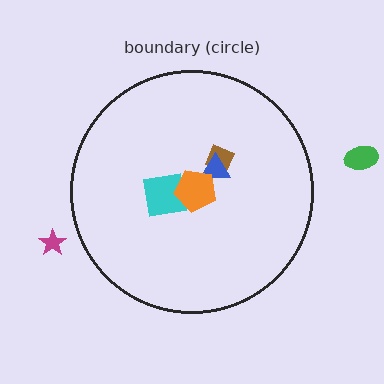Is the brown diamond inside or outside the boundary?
Inside.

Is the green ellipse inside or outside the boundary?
Outside.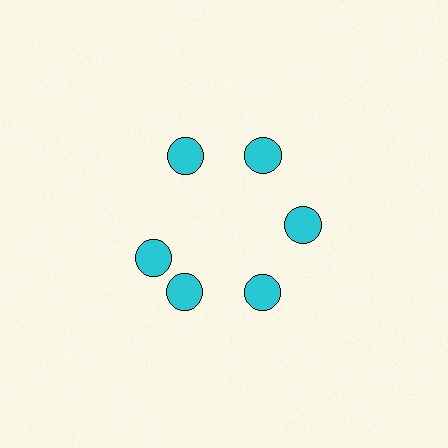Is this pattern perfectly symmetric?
No. The 6 cyan circles are arranged in a ring, but one element near the 9 o'clock position is rotated out of alignment along the ring, breaking the 6-fold rotational symmetry.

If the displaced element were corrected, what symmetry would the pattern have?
It would have 6-fold rotational symmetry — the pattern would map onto itself every 60 degrees.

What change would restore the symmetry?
The symmetry would be restored by rotating it back into even spacing with its neighbors so that all 6 circles sit at equal angles and equal distance from the center.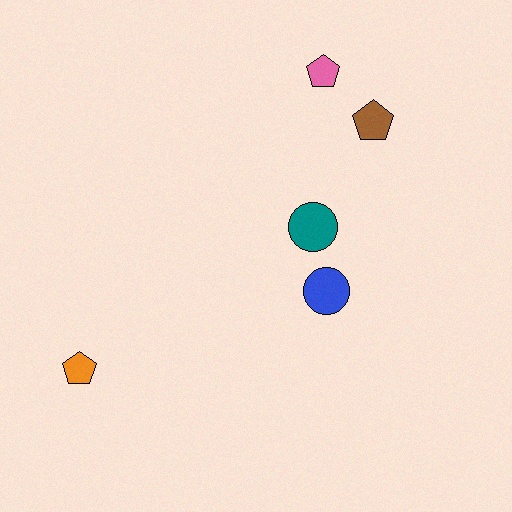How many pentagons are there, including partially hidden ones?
There are 3 pentagons.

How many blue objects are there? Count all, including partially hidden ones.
There is 1 blue object.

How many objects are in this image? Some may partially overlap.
There are 5 objects.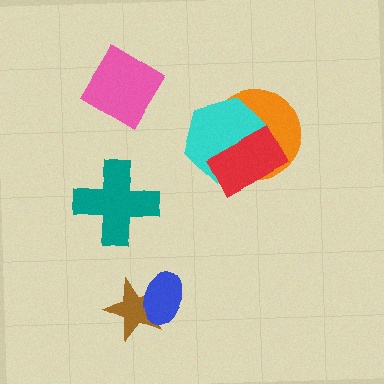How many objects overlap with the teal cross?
0 objects overlap with the teal cross.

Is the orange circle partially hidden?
Yes, it is partially covered by another shape.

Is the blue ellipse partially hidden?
No, no other shape covers it.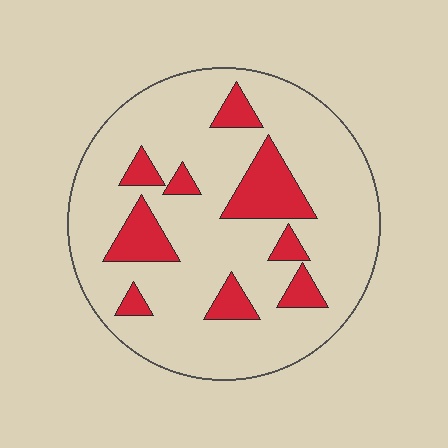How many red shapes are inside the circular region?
9.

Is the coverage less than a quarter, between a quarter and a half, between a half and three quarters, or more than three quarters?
Less than a quarter.